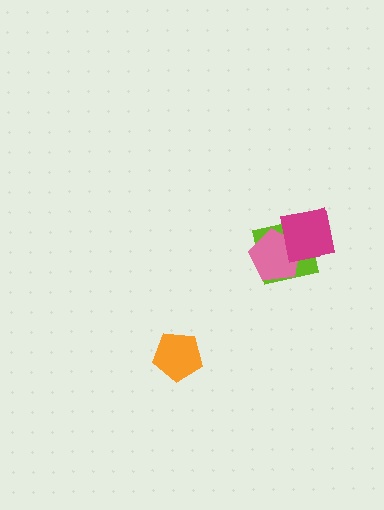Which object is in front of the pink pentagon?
The magenta square is in front of the pink pentagon.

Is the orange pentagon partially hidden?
No, no other shape covers it.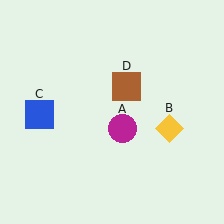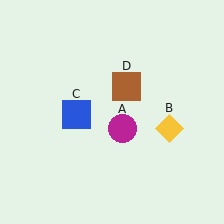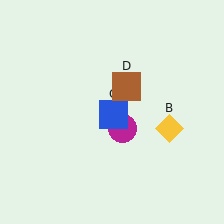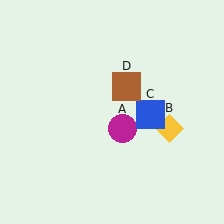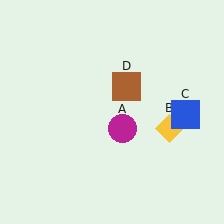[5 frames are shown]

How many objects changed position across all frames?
1 object changed position: blue square (object C).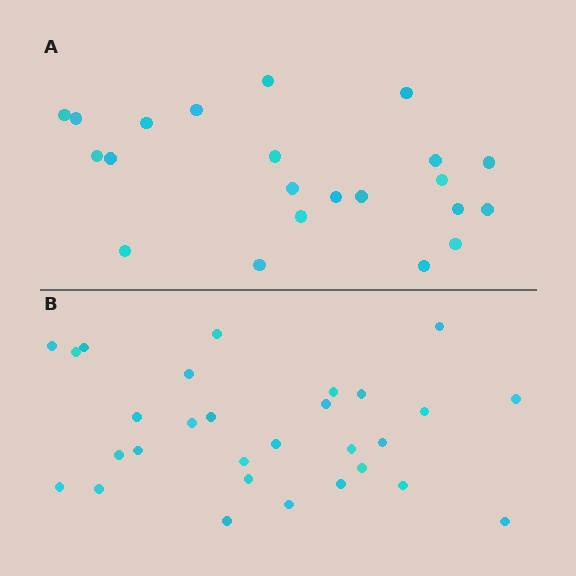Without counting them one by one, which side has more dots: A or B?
Region B (the bottom region) has more dots.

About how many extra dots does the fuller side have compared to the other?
Region B has roughly 8 or so more dots than region A.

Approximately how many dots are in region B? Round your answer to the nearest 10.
About 30 dots. (The exact count is 29, which rounds to 30.)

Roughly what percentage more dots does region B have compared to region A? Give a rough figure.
About 30% more.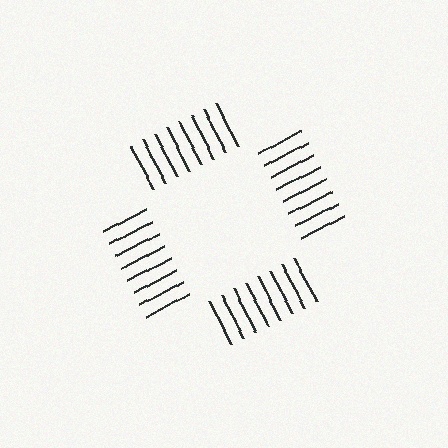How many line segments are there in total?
32 — 8 along each of the 4 edges.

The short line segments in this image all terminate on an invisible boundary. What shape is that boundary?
An illusory square — the line segments terminate on its edges but no continuous stroke is drawn.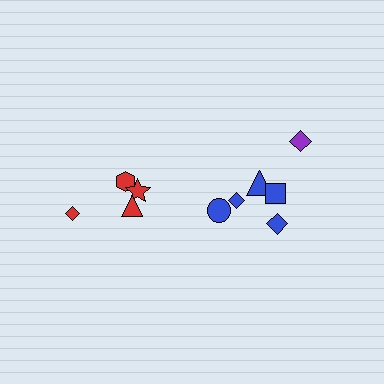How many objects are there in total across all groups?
There are 10 objects.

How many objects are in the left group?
There are 4 objects.